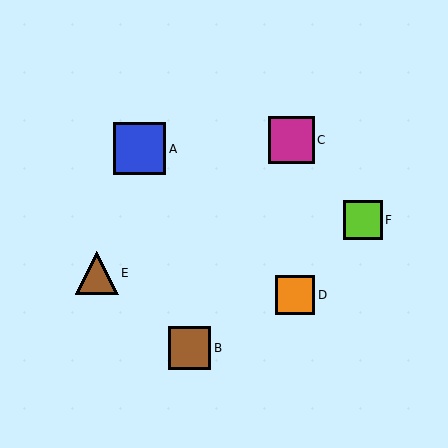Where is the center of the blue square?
The center of the blue square is at (140, 149).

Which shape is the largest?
The blue square (labeled A) is the largest.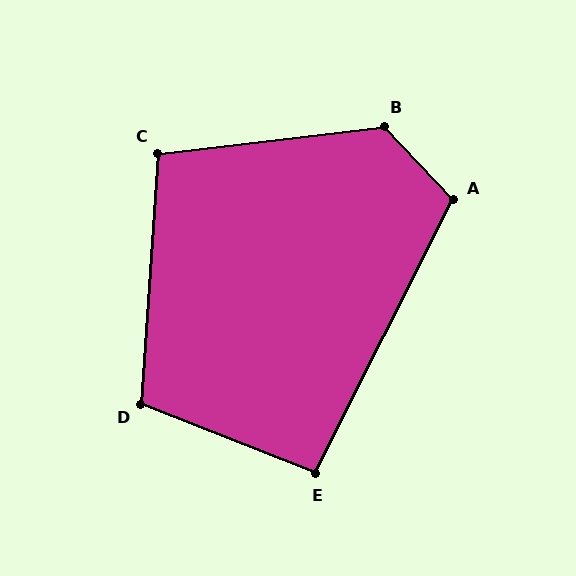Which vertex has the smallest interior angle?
E, at approximately 95 degrees.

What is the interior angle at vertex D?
Approximately 108 degrees (obtuse).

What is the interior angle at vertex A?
Approximately 110 degrees (obtuse).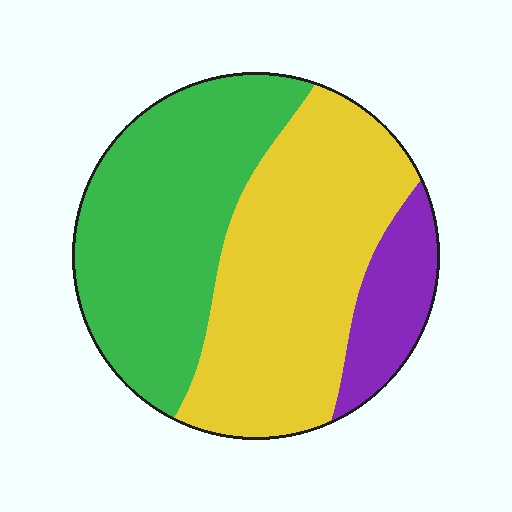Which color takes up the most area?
Yellow, at roughly 45%.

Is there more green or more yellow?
Yellow.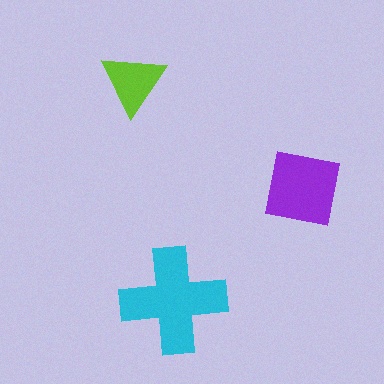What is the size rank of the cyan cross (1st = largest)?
1st.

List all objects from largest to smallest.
The cyan cross, the purple square, the lime triangle.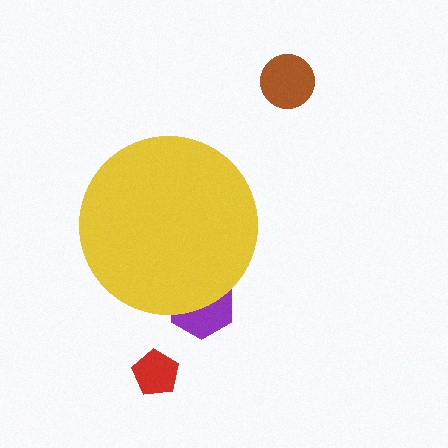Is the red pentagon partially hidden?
No, the red pentagon is fully visible.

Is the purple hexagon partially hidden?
Yes, the purple hexagon is partially hidden behind the yellow circle.